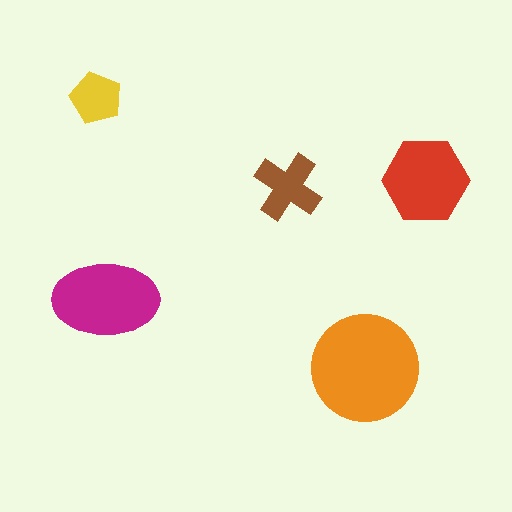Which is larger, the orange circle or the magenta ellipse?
The orange circle.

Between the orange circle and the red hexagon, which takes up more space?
The orange circle.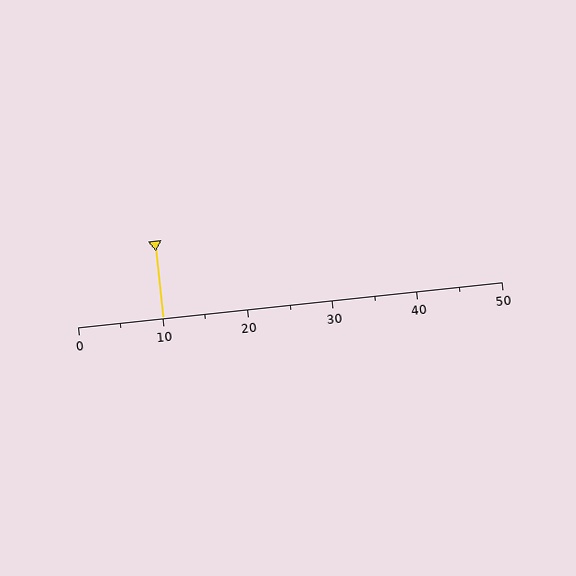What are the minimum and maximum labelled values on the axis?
The axis runs from 0 to 50.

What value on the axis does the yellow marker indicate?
The marker indicates approximately 10.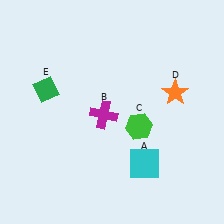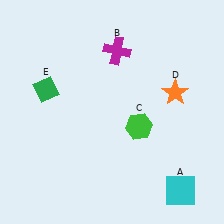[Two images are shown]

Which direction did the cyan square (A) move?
The cyan square (A) moved right.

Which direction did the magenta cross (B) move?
The magenta cross (B) moved up.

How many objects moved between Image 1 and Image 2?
2 objects moved between the two images.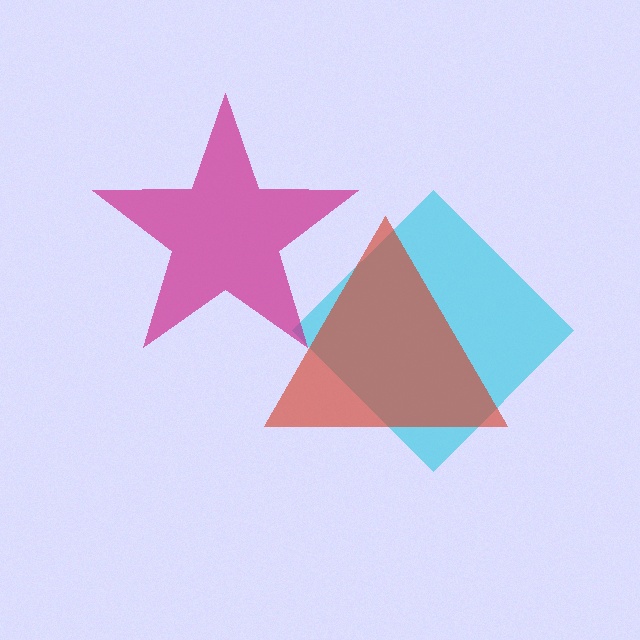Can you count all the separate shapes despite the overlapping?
Yes, there are 3 separate shapes.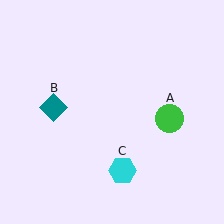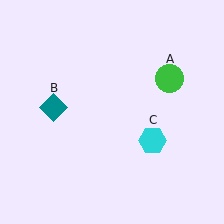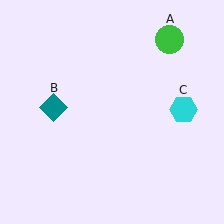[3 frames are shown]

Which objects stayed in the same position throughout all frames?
Teal diamond (object B) remained stationary.